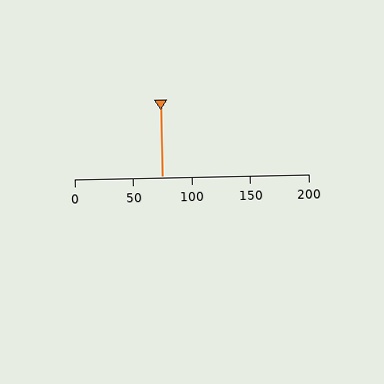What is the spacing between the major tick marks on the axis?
The major ticks are spaced 50 apart.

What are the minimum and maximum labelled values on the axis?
The axis runs from 0 to 200.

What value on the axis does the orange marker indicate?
The marker indicates approximately 75.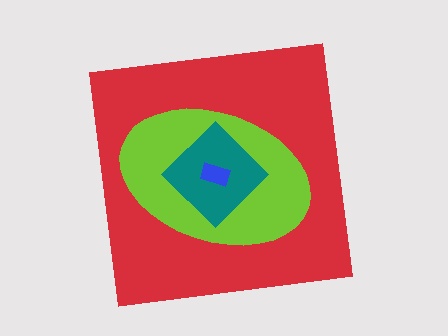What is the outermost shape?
The red square.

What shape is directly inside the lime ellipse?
The teal diamond.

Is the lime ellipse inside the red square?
Yes.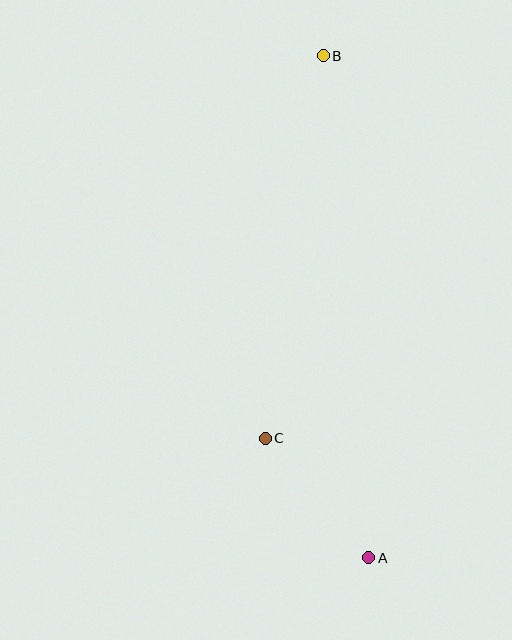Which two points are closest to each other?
Points A and C are closest to each other.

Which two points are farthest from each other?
Points A and B are farthest from each other.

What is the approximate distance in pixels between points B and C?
The distance between B and C is approximately 387 pixels.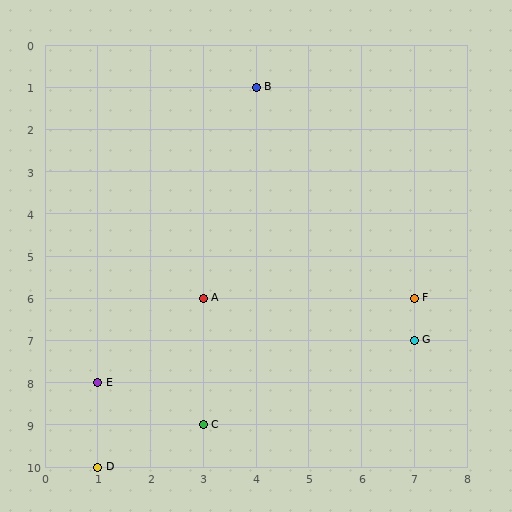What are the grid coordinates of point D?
Point D is at grid coordinates (1, 10).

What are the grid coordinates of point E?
Point E is at grid coordinates (1, 8).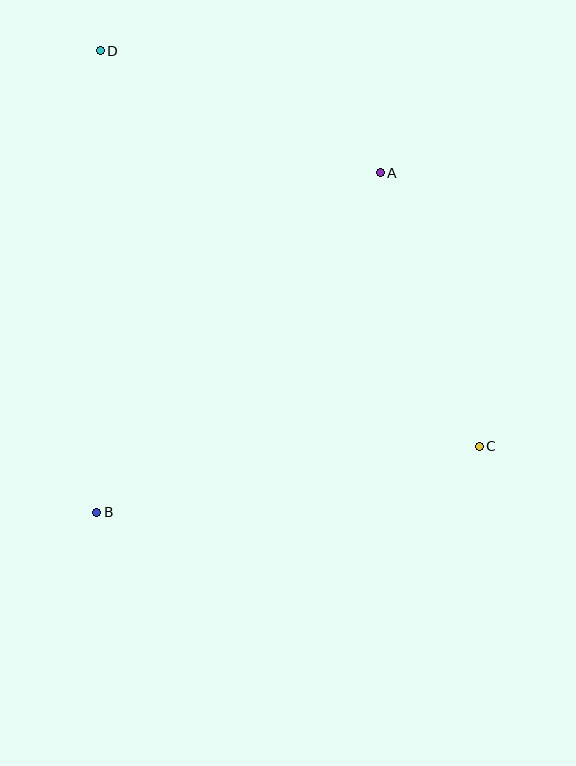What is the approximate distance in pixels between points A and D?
The distance between A and D is approximately 306 pixels.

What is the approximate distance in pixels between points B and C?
The distance between B and C is approximately 388 pixels.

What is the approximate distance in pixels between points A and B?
The distance between A and B is approximately 442 pixels.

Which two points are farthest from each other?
Points C and D are farthest from each other.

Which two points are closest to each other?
Points A and C are closest to each other.